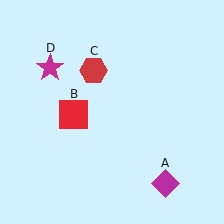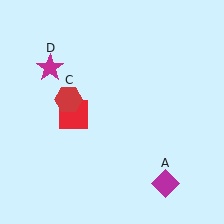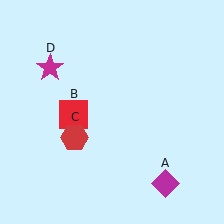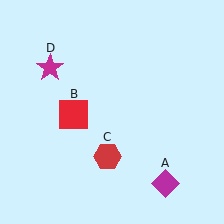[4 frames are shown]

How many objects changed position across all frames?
1 object changed position: red hexagon (object C).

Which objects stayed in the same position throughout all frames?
Magenta diamond (object A) and red square (object B) and magenta star (object D) remained stationary.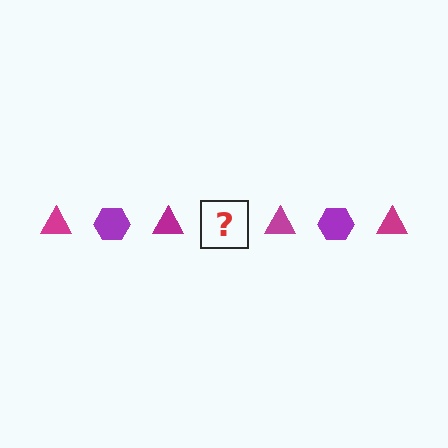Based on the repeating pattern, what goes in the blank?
The blank should be a purple hexagon.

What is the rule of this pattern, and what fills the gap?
The rule is that the pattern alternates between magenta triangle and purple hexagon. The gap should be filled with a purple hexagon.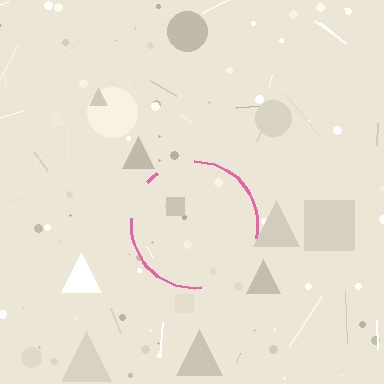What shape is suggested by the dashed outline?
The dashed outline suggests a circle.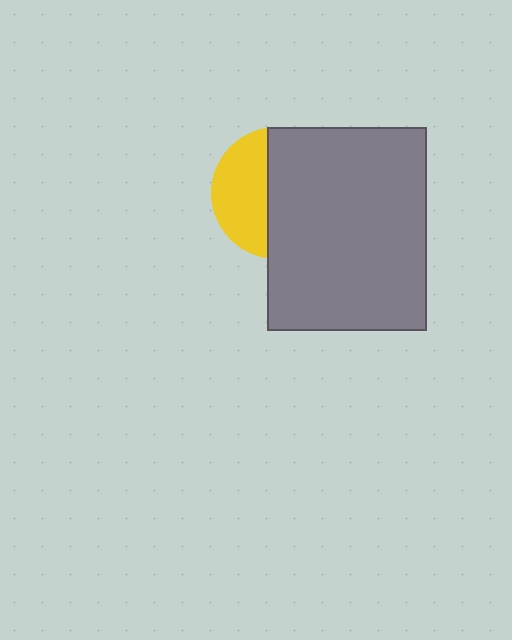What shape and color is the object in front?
The object in front is a gray rectangle.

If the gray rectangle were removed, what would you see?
You would see the complete yellow circle.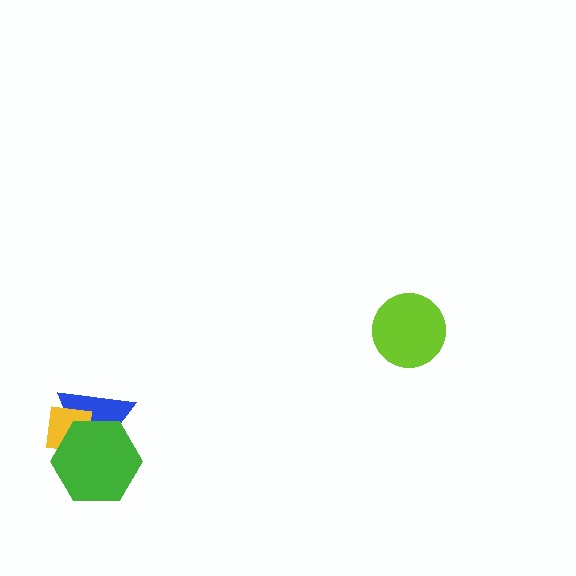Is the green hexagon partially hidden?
No, no other shape covers it.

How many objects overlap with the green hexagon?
2 objects overlap with the green hexagon.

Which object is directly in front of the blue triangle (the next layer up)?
The yellow square is directly in front of the blue triangle.